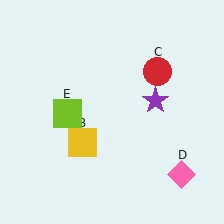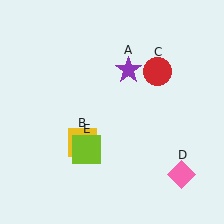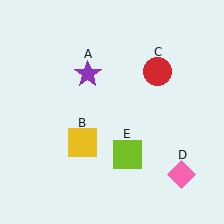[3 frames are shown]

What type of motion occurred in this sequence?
The purple star (object A), lime square (object E) rotated counterclockwise around the center of the scene.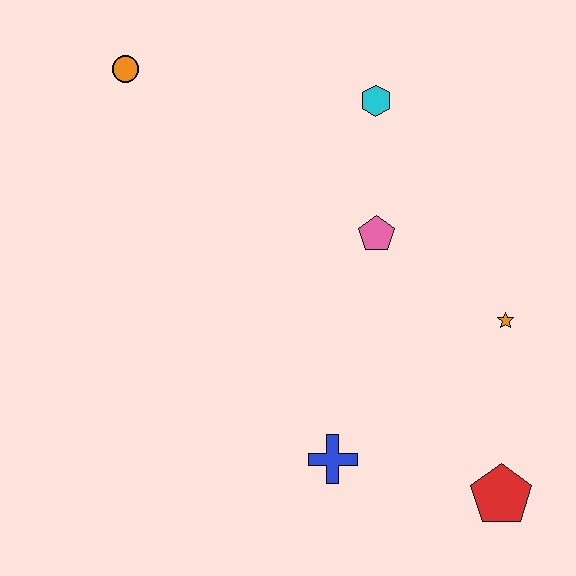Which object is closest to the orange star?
The pink pentagon is closest to the orange star.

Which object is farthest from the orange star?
The orange circle is farthest from the orange star.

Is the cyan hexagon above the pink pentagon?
Yes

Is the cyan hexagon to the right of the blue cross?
Yes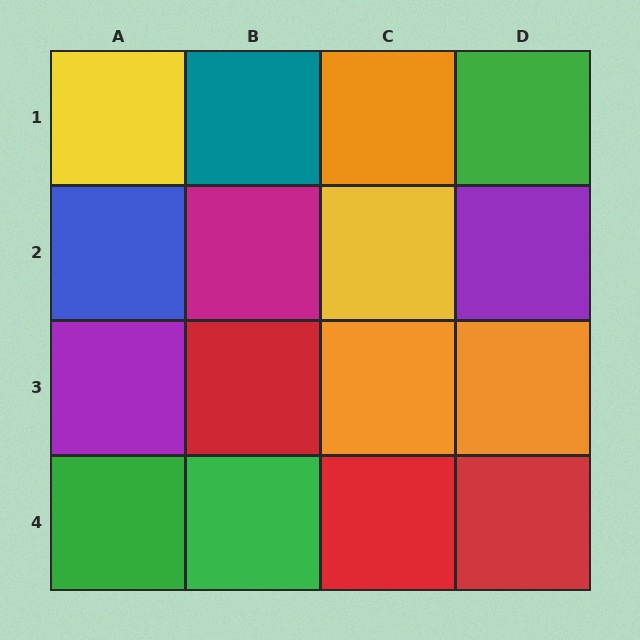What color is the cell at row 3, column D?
Orange.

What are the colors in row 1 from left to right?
Yellow, teal, orange, green.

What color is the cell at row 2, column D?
Purple.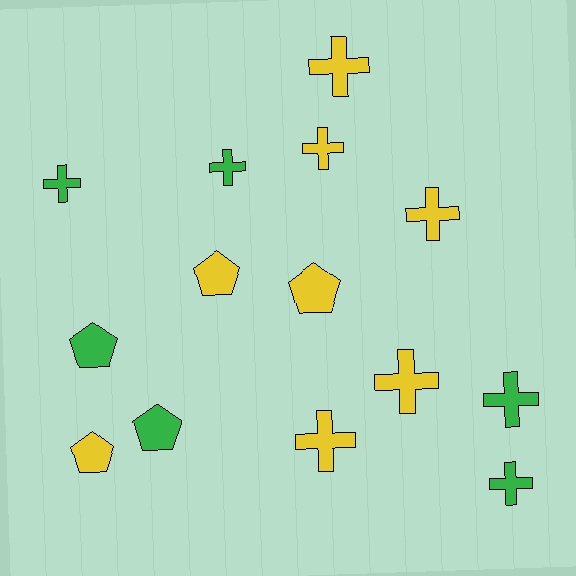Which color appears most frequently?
Yellow, with 8 objects.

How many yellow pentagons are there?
There are 3 yellow pentagons.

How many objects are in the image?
There are 14 objects.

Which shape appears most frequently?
Cross, with 9 objects.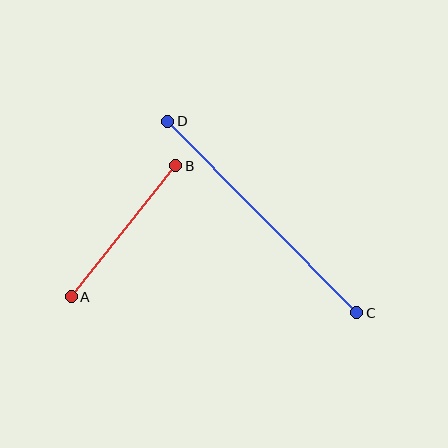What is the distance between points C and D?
The distance is approximately 270 pixels.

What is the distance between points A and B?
The distance is approximately 168 pixels.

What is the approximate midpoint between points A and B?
The midpoint is at approximately (124, 231) pixels.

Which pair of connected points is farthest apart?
Points C and D are farthest apart.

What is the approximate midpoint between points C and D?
The midpoint is at approximately (262, 217) pixels.